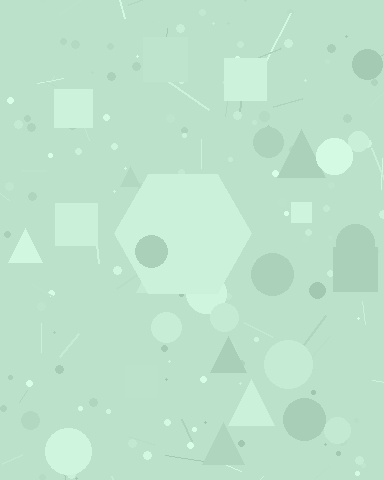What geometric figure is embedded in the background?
A hexagon is embedded in the background.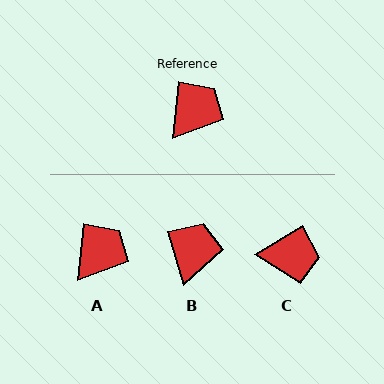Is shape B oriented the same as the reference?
No, it is off by about 22 degrees.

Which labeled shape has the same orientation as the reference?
A.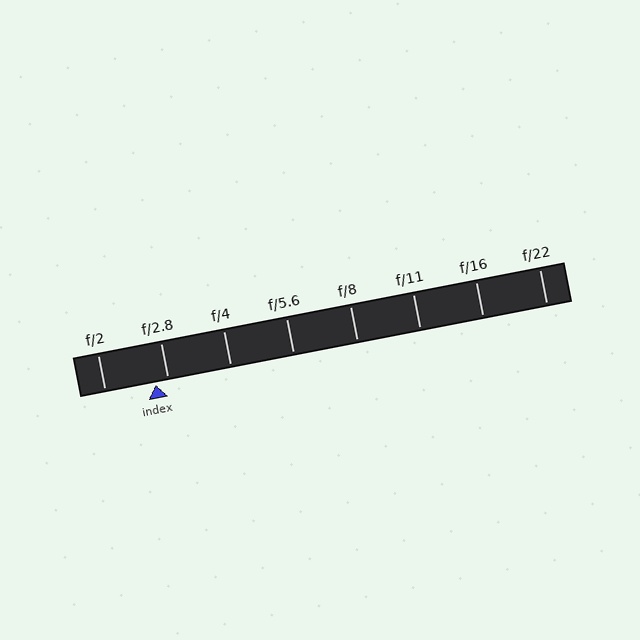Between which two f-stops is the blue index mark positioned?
The index mark is between f/2 and f/2.8.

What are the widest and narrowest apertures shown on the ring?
The widest aperture shown is f/2 and the narrowest is f/22.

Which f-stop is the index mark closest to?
The index mark is closest to f/2.8.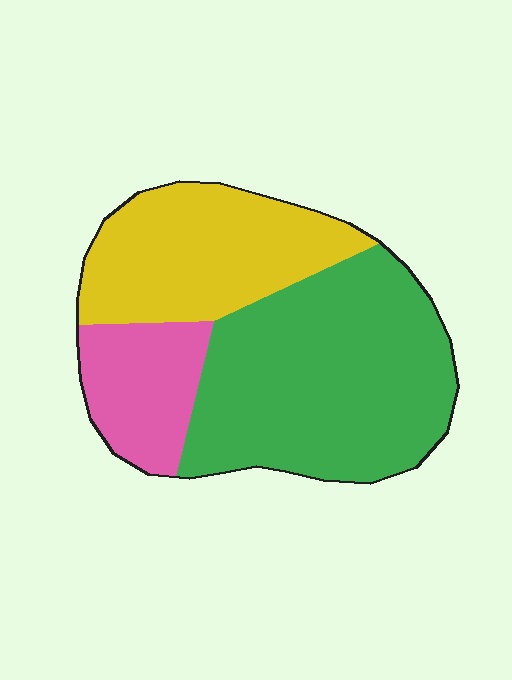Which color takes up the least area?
Pink, at roughly 15%.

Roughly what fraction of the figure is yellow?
Yellow takes up about one third (1/3) of the figure.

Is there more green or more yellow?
Green.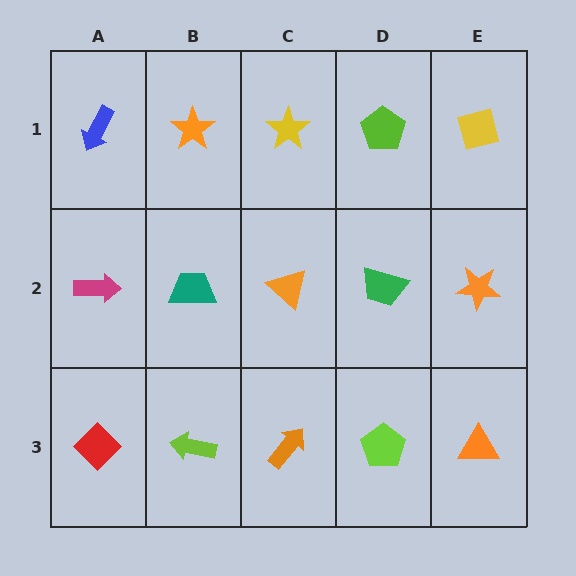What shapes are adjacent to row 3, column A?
A magenta arrow (row 2, column A), a lime arrow (row 3, column B).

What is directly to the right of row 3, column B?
An orange arrow.